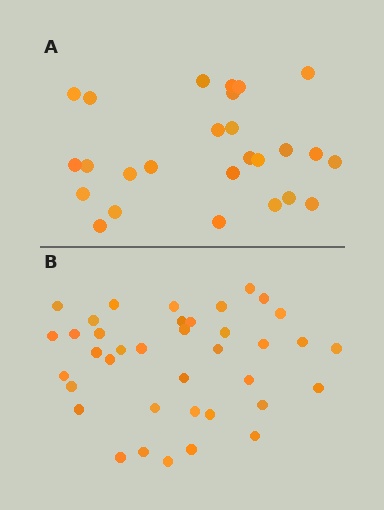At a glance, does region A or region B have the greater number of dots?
Region B (the bottom region) has more dots.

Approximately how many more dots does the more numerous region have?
Region B has roughly 12 or so more dots than region A.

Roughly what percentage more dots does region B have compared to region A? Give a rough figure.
About 45% more.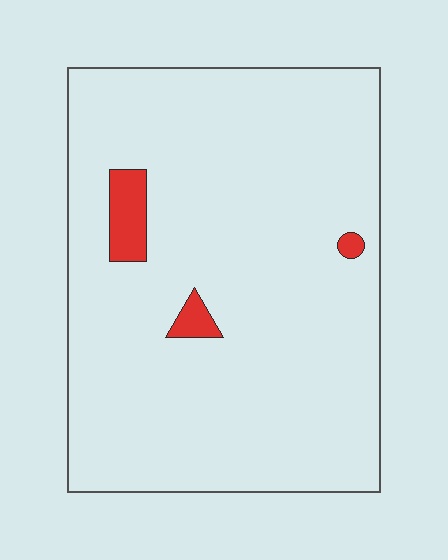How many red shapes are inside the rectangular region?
3.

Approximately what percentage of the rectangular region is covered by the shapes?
Approximately 5%.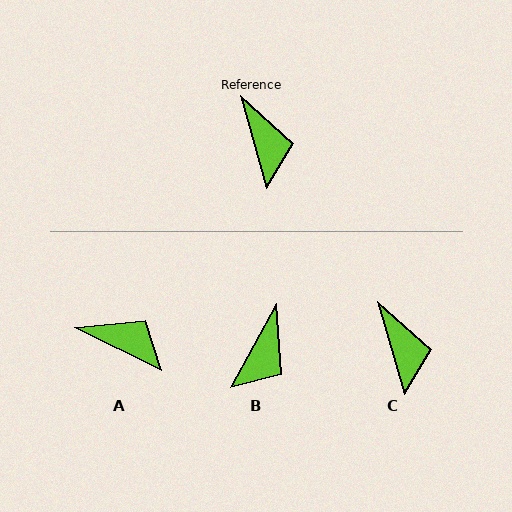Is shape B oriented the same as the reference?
No, it is off by about 45 degrees.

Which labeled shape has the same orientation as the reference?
C.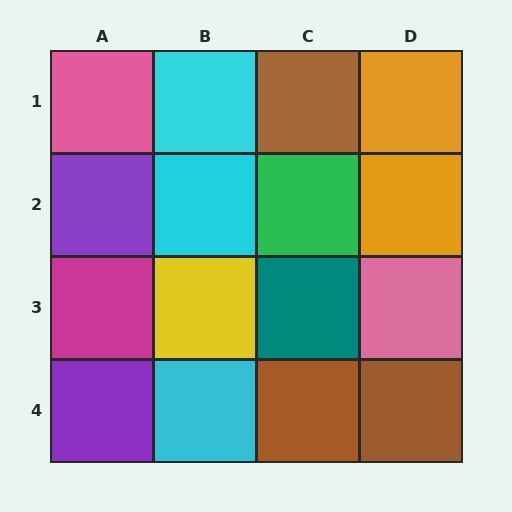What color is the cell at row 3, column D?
Pink.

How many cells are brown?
3 cells are brown.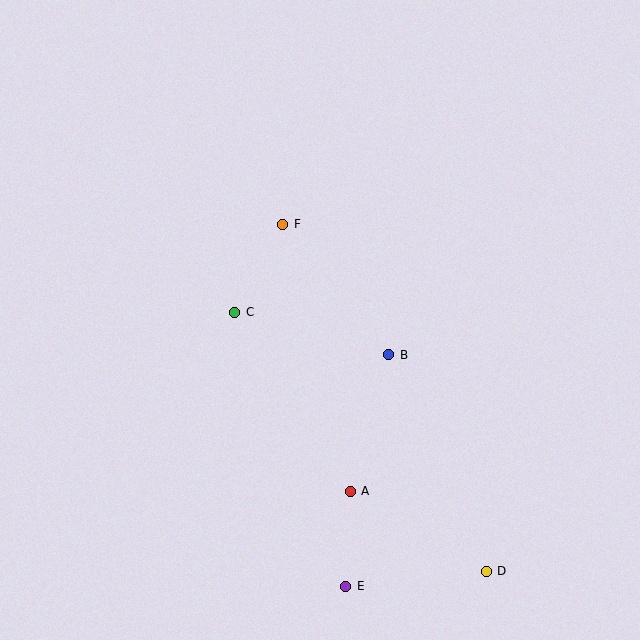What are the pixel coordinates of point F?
Point F is at (283, 224).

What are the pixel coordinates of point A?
Point A is at (350, 492).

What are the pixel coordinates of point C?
Point C is at (235, 312).